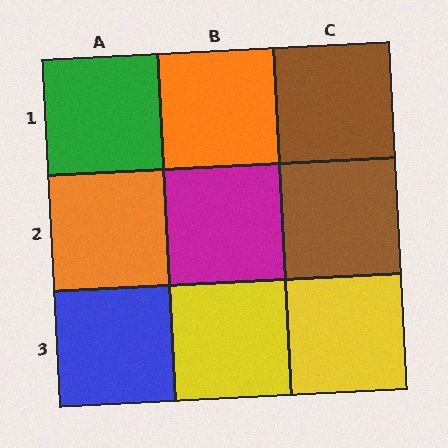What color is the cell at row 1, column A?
Green.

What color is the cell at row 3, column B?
Yellow.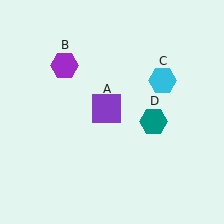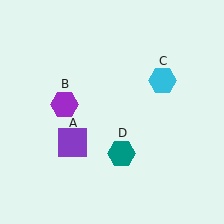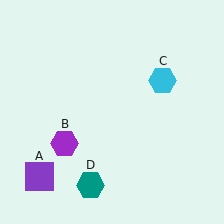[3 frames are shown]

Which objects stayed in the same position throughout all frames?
Cyan hexagon (object C) remained stationary.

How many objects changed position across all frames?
3 objects changed position: purple square (object A), purple hexagon (object B), teal hexagon (object D).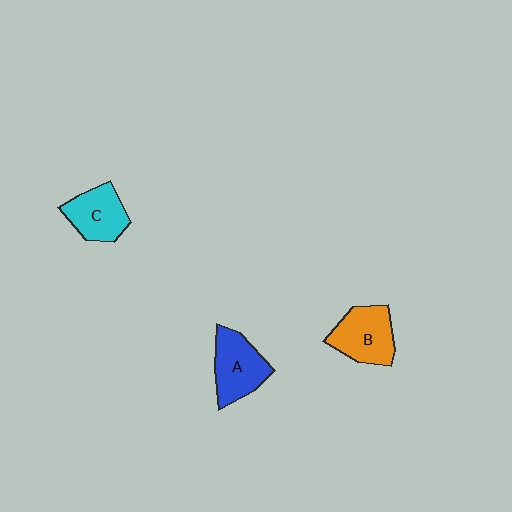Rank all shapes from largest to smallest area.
From largest to smallest: B (orange), A (blue), C (cyan).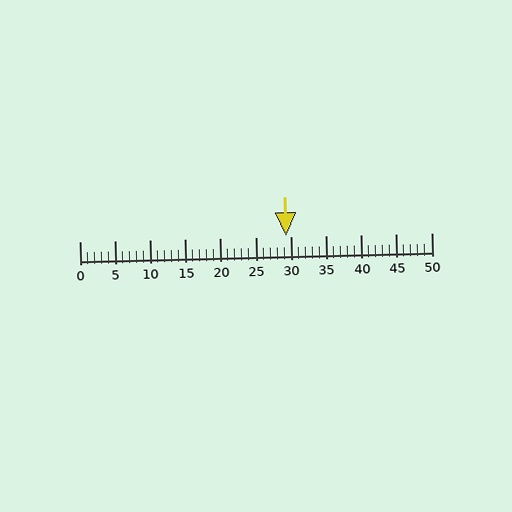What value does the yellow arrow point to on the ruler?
The yellow arrow points to approximately 29.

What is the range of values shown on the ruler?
The ruler shows values from 0 to 50.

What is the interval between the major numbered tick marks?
The major tick marks are spaced 5 units apart.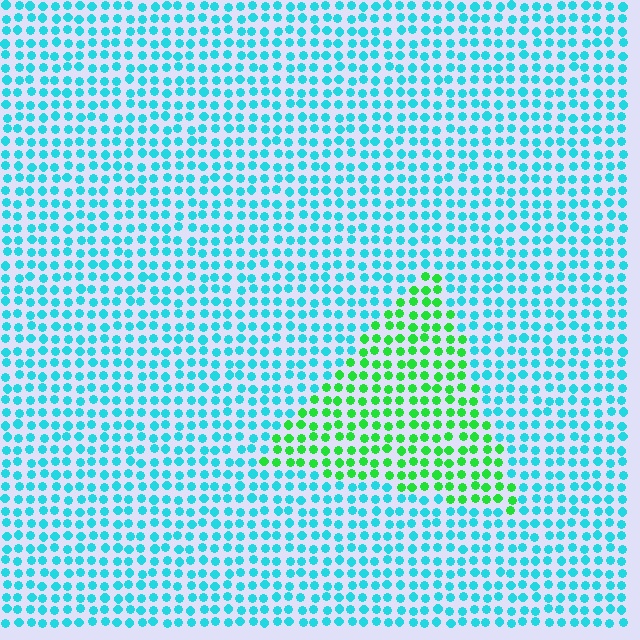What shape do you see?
I see a triangle.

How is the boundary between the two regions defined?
The boundary is defined purely by a slight shift in hue (about 56 degrees). Spacing, size, and orientation are identical on both sides.